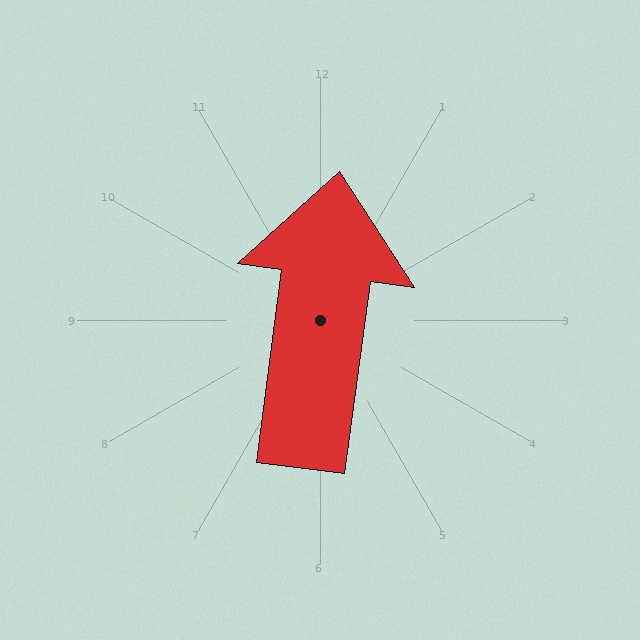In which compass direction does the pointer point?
North.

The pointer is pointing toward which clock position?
Roughly 12 o'clock.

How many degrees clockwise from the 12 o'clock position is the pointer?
Approximately 8 degrees.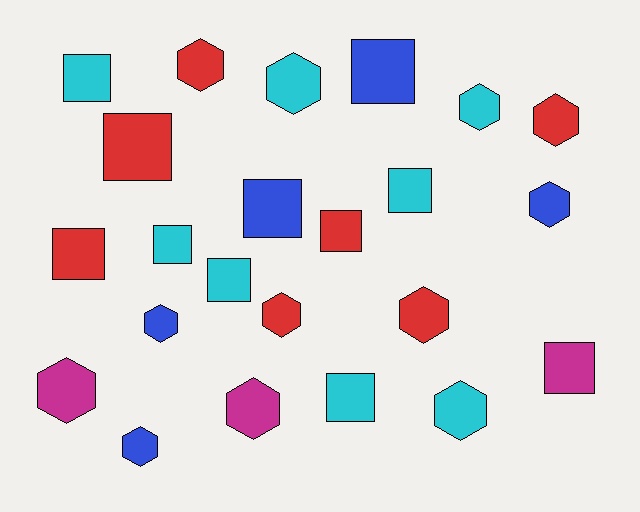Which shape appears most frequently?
Hexagon, with 12 objects.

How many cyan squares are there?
There are 5 cyan squares.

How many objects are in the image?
There are 23 objects.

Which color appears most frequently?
Cyan, with 8 objects.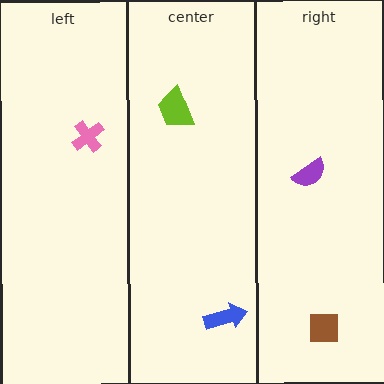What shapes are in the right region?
The purple semicircle, the brown square.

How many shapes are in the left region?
1.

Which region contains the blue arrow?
The center region.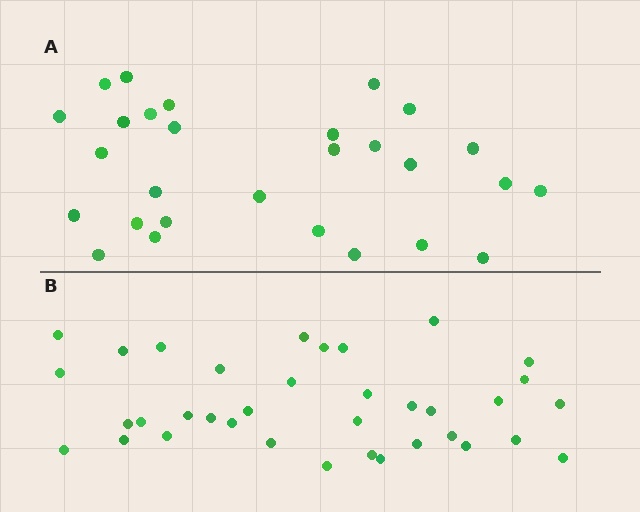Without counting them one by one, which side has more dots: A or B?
Region B (the bottom region) has more dots.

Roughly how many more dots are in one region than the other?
Region B has roughly 8 or so more dots than region A.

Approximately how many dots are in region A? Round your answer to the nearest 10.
About 30 dots. (The exact count is 28, which rounds to 30.)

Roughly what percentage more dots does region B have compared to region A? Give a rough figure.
About 30% more.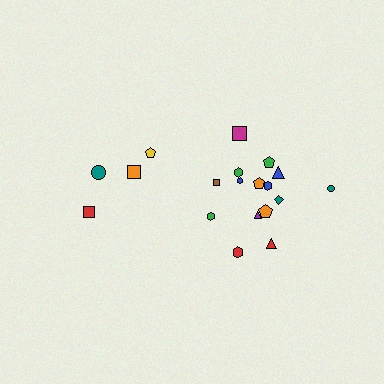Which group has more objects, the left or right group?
The right group.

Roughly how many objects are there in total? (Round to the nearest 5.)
Roughly 20 objects in total.